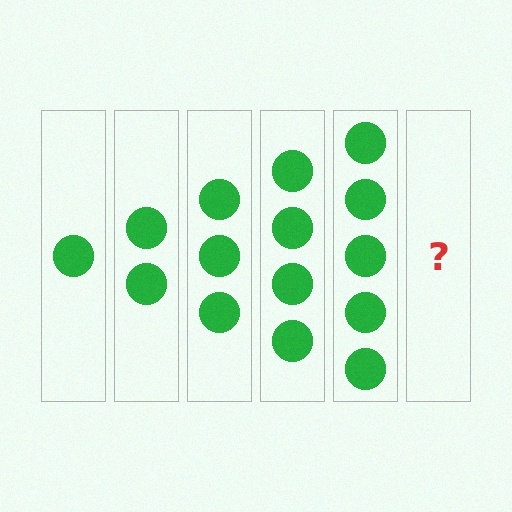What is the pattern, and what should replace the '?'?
The pattern is that each step adds one more circle. The '?' should be 6 circles.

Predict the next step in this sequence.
The next step is 6 circles.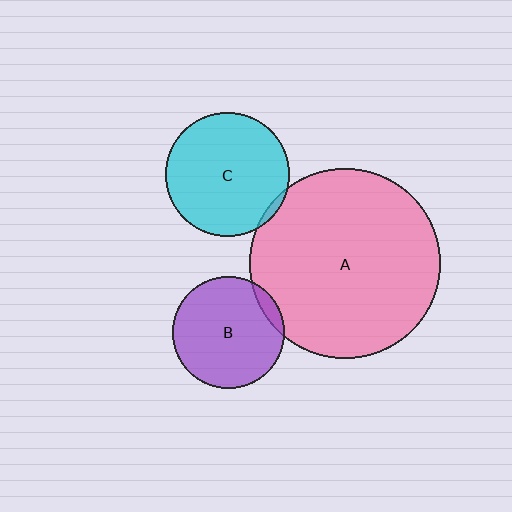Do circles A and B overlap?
Yes.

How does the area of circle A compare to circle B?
Approximately 2.9 times.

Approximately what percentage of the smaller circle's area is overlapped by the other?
Approximately 5%.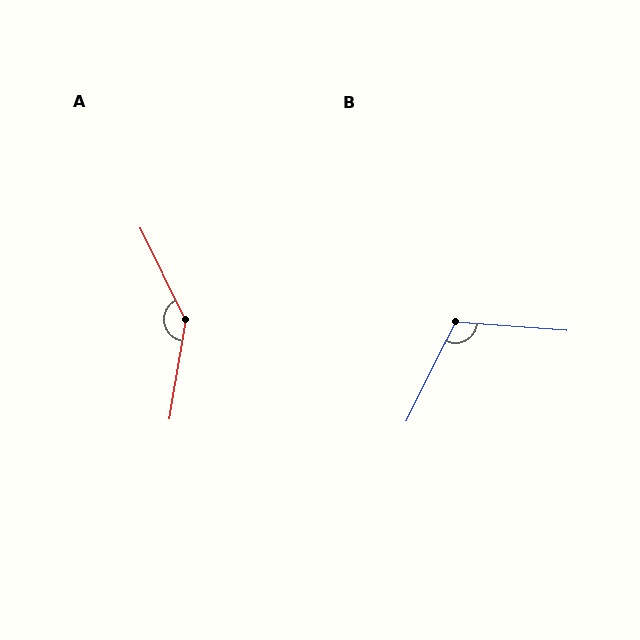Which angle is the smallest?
B, at approximately 112 degrees.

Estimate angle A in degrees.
Approximately 145 degrees.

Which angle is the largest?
A, at approximately 145 degrees.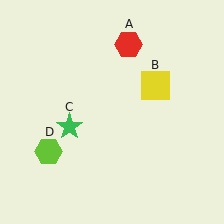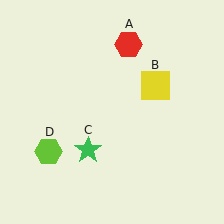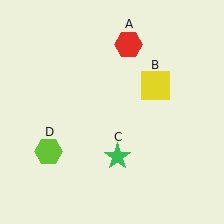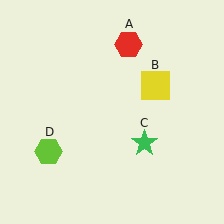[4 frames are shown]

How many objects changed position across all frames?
1 object changed position: green star (object C).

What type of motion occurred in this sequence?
The green star (object C) rotated counterclockwise around the center of the scene.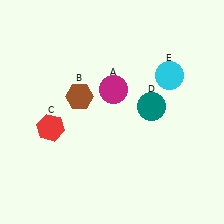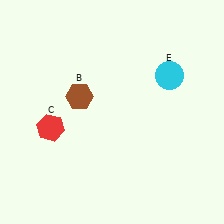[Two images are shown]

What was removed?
The teal circle (D), the magenta circle (A) were removed in Image 2.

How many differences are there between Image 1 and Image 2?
There are 2 differences between the two images.